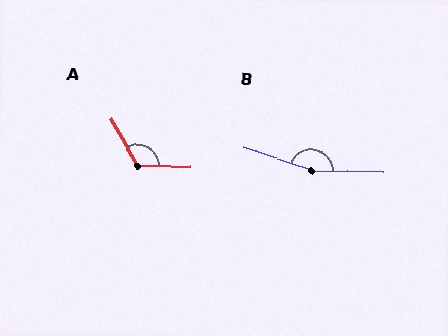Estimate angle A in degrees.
Approximately 120 degrees.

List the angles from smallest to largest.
A (120°), B (161°).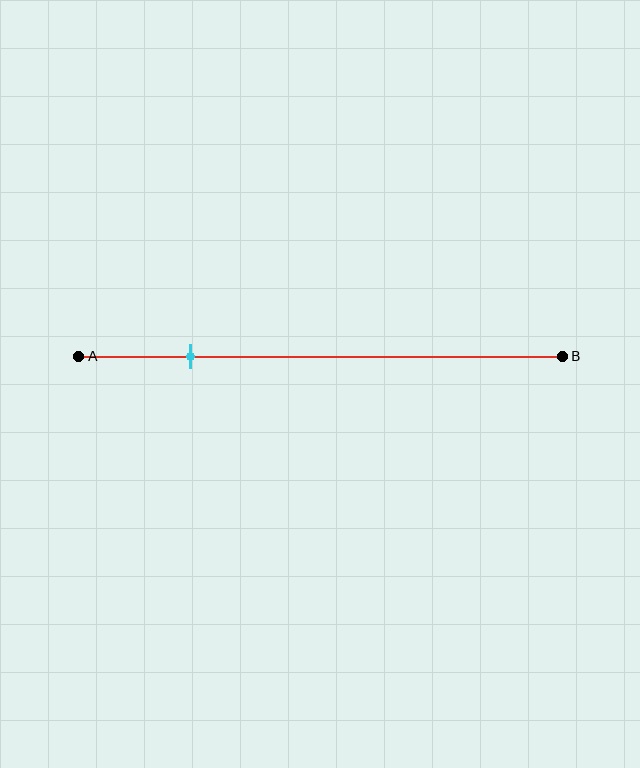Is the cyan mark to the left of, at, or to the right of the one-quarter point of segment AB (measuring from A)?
The cyan mark is approximately at the one-quarter point of segment AB.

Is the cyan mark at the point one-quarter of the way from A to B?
Yes, the mark is approximately at the one-quarter point.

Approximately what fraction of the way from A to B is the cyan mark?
The cyan mark is approximately 25% of the way from A to B.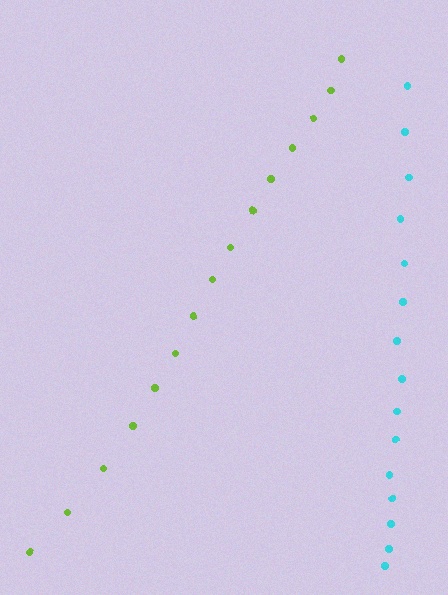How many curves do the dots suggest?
There are 2 distinct paths.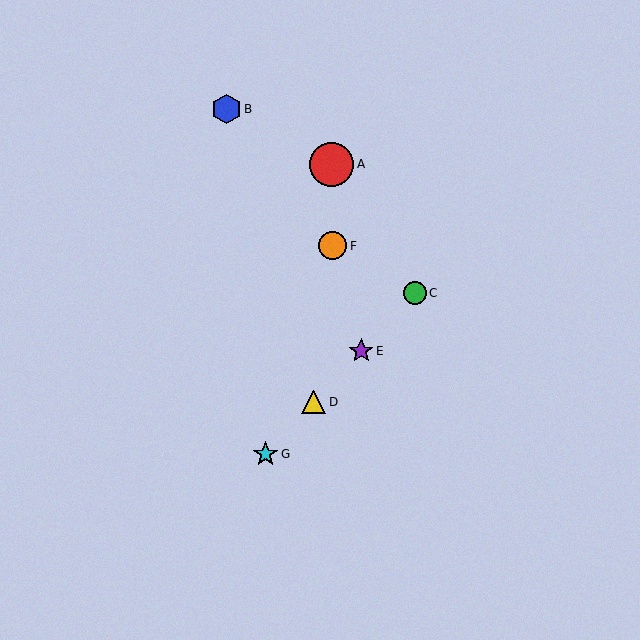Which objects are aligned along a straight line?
Objects C, D, E, G are aligned along a straight line.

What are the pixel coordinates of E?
Object E is at (361, 351).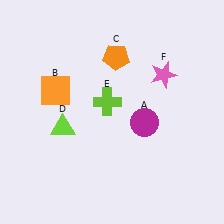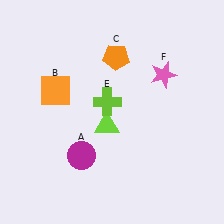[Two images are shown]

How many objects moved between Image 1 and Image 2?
2 objects moved between the two images.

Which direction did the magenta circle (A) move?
The magenta circle (A) moved left.